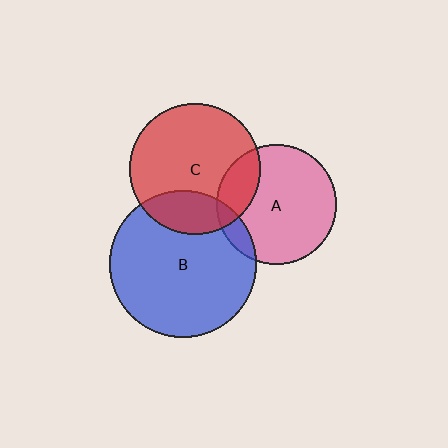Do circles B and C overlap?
Yes.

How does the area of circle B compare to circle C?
Approximately 1.3 times.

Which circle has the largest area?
Circle B (blue).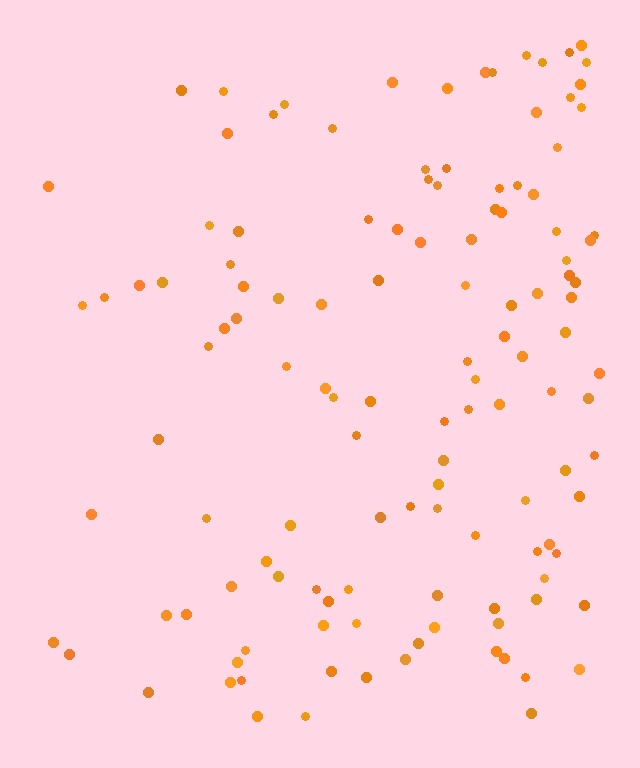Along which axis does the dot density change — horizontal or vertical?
Horizontal.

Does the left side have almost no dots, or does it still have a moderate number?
Still a moderate number, just noticeably fewer than the right.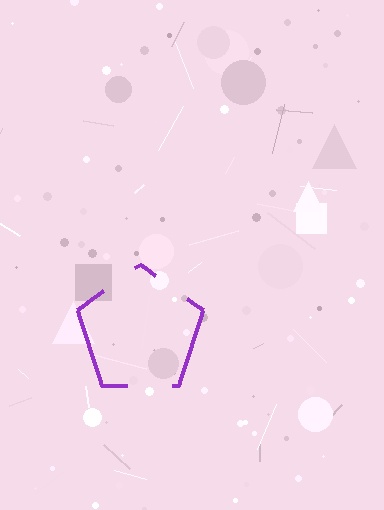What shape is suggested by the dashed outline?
The dashed outline suggests a pentagon.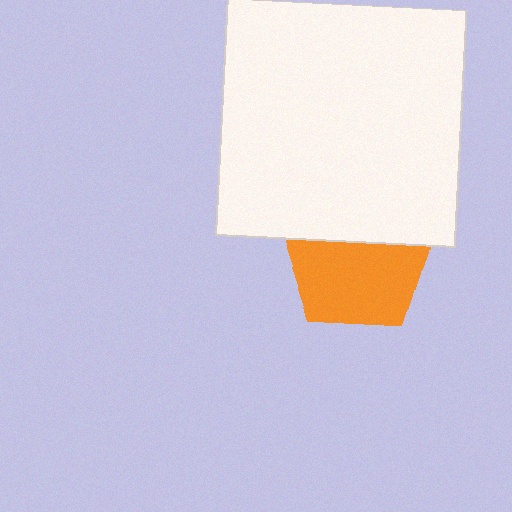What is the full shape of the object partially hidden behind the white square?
The partially hidden object is an orange pentagon.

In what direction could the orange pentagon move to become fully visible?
The orange pentagon could move down. That would shift it out from behind the white square entirely.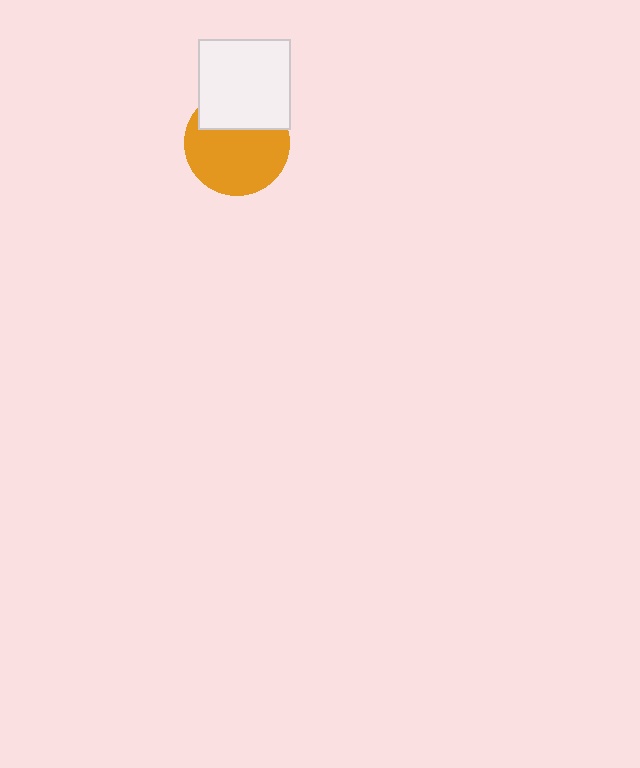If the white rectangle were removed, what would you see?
You would see the complete orange circle.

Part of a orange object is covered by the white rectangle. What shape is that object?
It is a circle.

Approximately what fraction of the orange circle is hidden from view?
Roughly 32% of the orange circle is hidden behind the white rectangle.